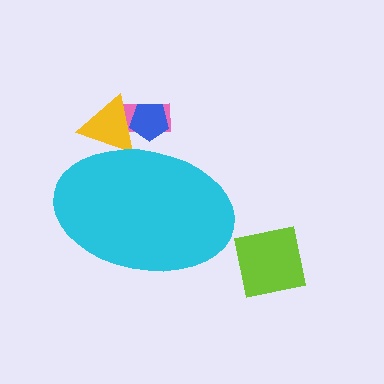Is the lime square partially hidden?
No, the lime square is fully visible.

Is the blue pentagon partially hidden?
Yes, the blue pentagon is partially hidden behind the cyan ellipse.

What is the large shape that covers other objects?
A cyan ellipse.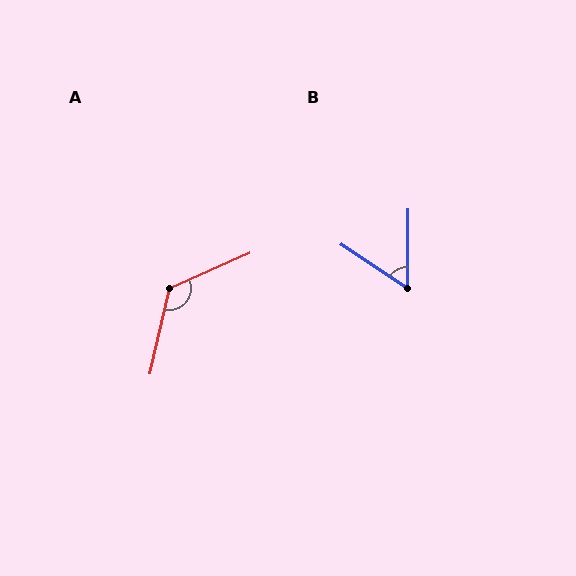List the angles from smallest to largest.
B (57°), A (126°).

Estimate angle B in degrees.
Approximately 57 degrees.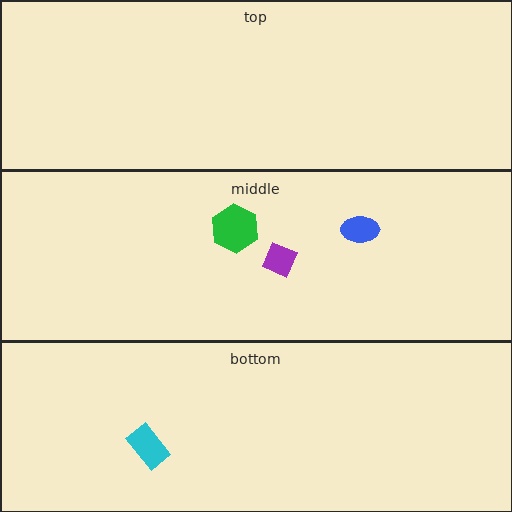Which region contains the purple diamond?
The middle region.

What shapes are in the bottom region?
The cyan rectangle.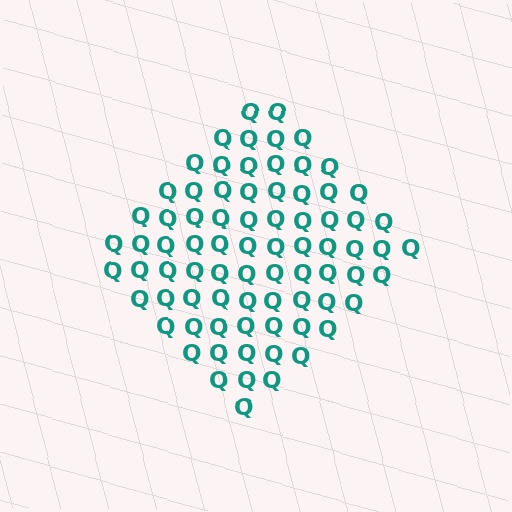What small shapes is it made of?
It is made of small letter Q's.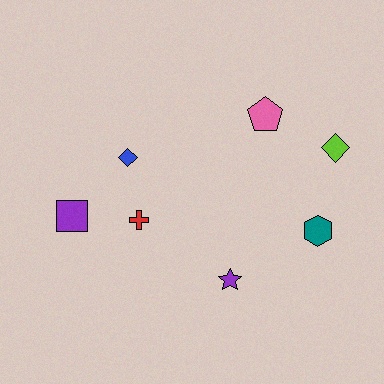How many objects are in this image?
There are 7 objects.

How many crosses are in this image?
There is 1 cross.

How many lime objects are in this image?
There is 1 lime object.